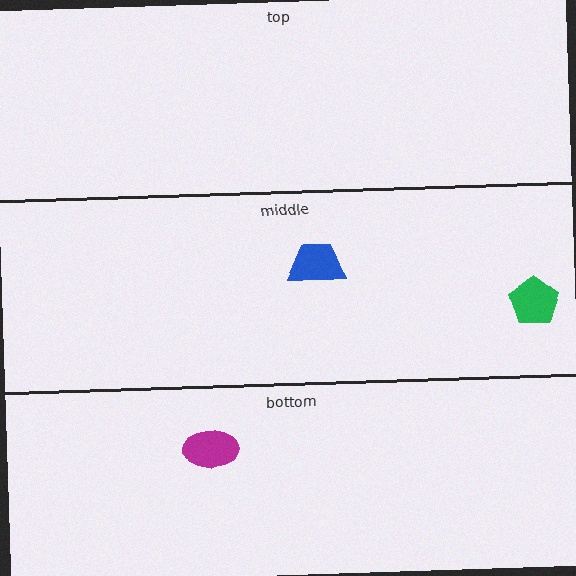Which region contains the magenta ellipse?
The bottom region.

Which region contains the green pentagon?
The middle region.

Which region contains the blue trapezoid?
The middle region.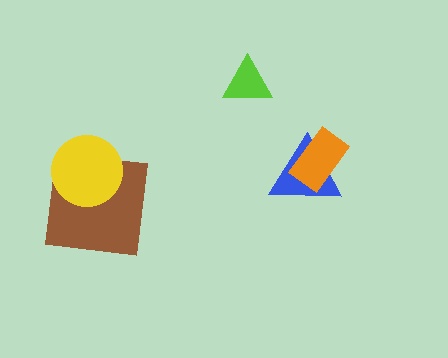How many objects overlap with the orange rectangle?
1 object overlaps with the orange rectangle.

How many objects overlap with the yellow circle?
1 object overlaps with the yellow circle.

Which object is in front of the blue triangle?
The orange rectangle is in front of the blue triangle.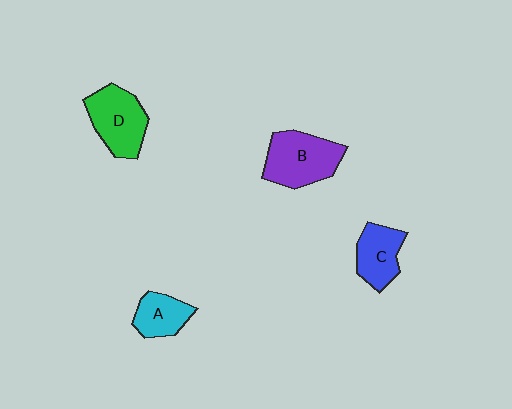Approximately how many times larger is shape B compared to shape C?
Approximately 1.5 times.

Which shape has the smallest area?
Shape A (cyan).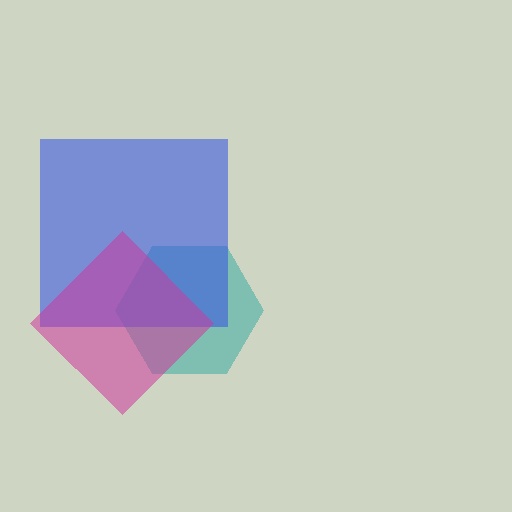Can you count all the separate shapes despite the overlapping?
Yes, there are 3 separate shapes.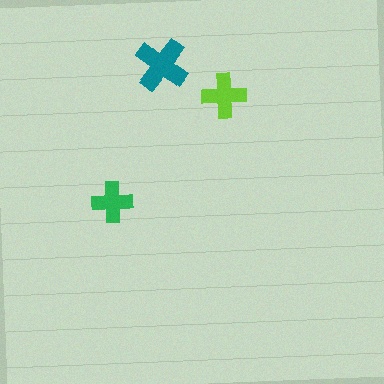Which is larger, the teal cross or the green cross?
The teal one.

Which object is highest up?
The teal cross is topmost.